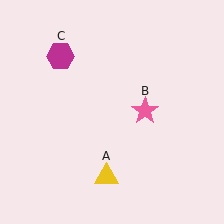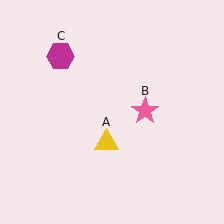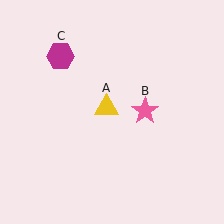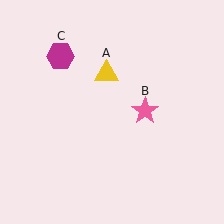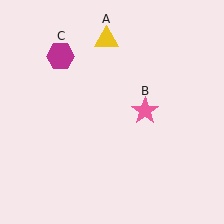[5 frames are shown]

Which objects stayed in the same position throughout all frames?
Pink star (object B) and magenta hexagon (object C) remained stationary.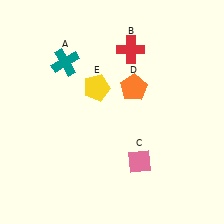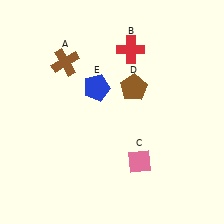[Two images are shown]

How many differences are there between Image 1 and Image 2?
There are 3 differences between the two images.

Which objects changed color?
A changed from teal to brown. D changed from orange to brown. E changed from yellow to blue.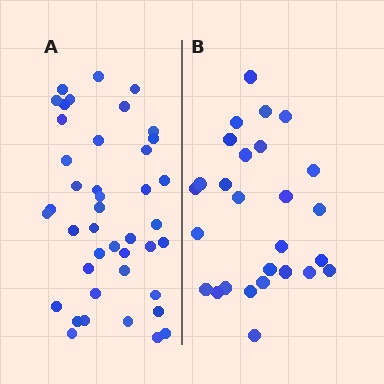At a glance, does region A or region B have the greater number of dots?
Region A (the left region) has more dots.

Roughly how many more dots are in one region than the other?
Region A has approximately 15 more dots than region B.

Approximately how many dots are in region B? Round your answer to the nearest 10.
About 30 dots. (The exact count is 27, which rounds to 30.)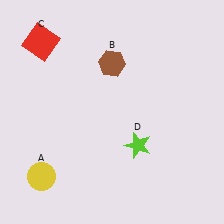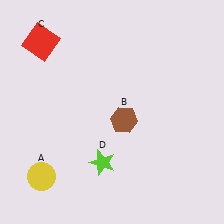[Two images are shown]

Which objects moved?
The objects that moved are: the brown hexagon (B), the lime star (D).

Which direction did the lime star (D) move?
The lime star (D) moved left.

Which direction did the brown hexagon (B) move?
The brown hexagon (B) moved down.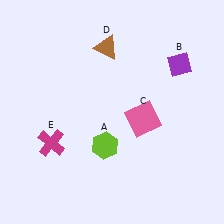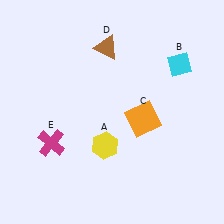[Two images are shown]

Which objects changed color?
A changed from lime to yellow. B changed from purple to cyan. C changed from pink to orange.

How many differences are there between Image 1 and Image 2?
There are 3 differences between the two images.